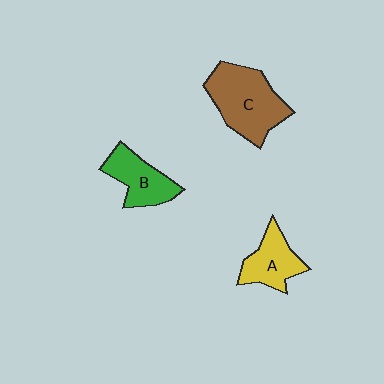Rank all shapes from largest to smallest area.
From largest to smallest: C (brown), B (green), A (yellow).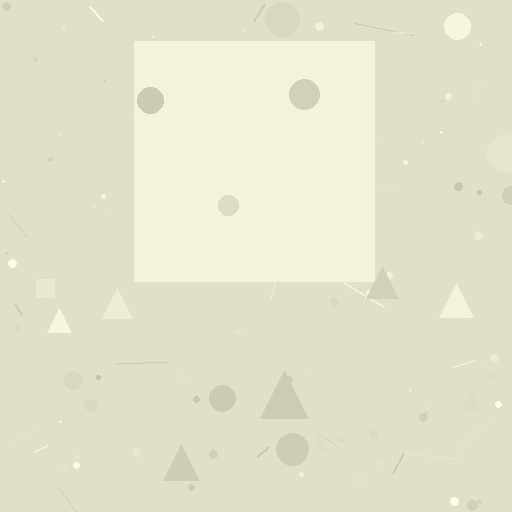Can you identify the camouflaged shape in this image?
The camouflaged shape is a square.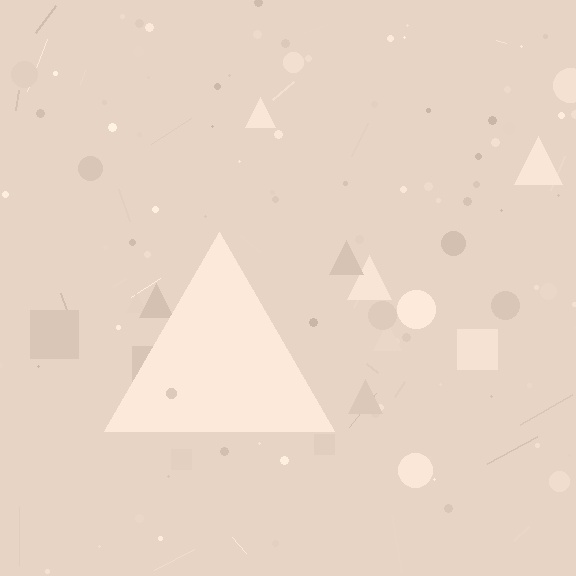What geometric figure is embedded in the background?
A triangle is embedded in the background.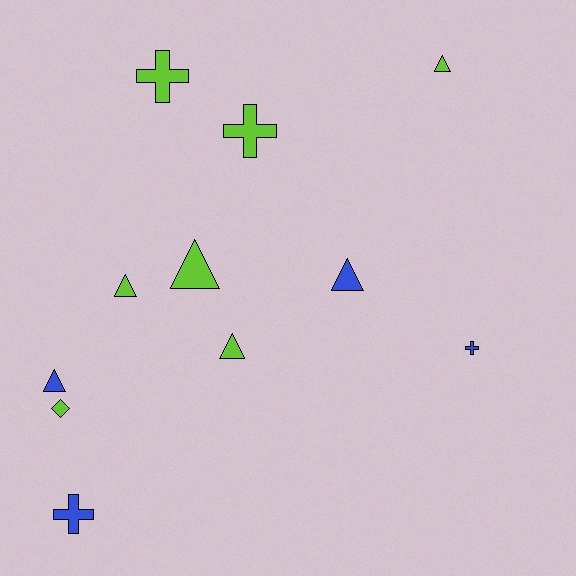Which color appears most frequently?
Lime, with 7 objects.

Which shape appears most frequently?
Triangle, with 6 objects.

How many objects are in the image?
There are 11 objects.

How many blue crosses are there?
There are 2 blue crosses.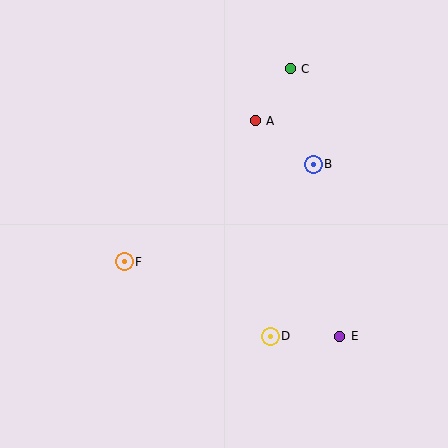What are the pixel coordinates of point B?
Point B is at (313, 164).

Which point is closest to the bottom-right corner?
Point E is closest to the bottom-right corner.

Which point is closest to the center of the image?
Point F at (124, 262) is closest to the center.